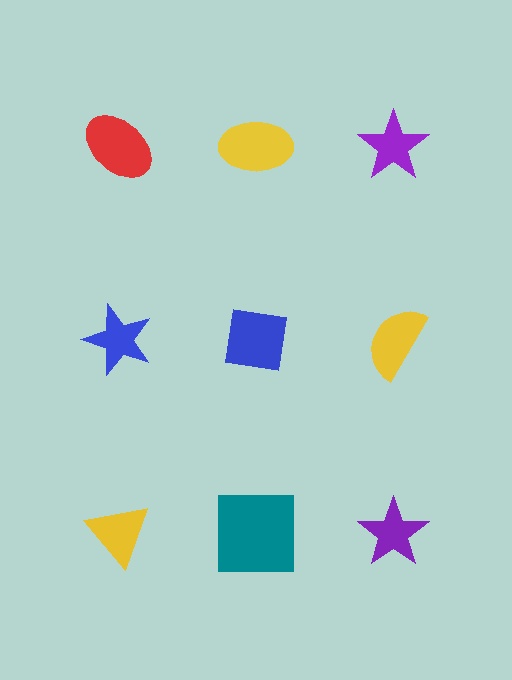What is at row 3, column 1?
A yellow triangle.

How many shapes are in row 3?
3 shapes.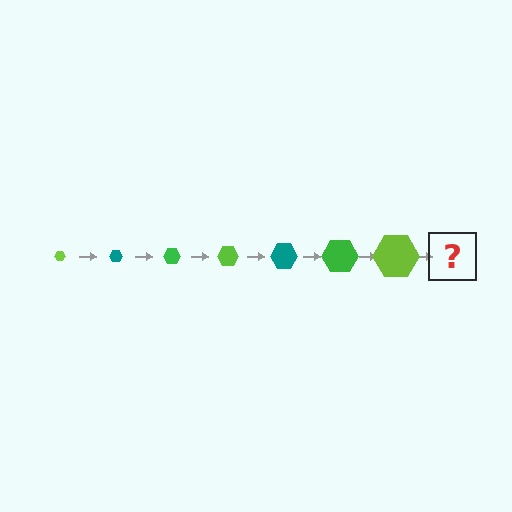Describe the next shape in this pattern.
It should be a teal hexagon, larger than the previous one.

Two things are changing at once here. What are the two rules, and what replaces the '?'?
The two rules are that the hexagon grows larger each step and the color cycles through lime, teal, and green. The '?' should be a teal hexagon, larger than the previous one.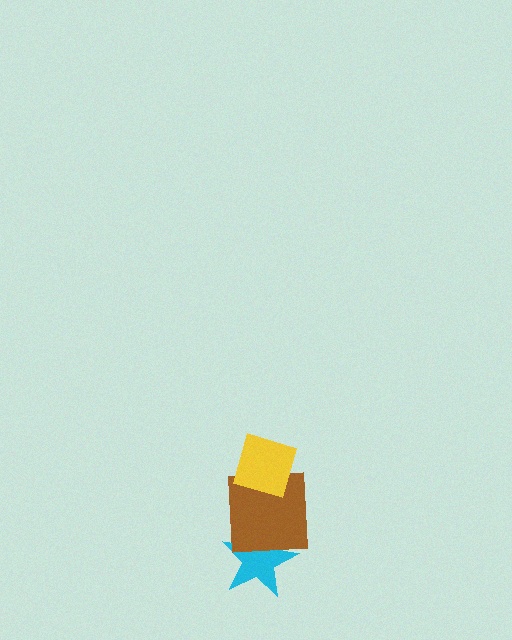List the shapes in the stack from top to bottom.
From top to bottom: the yellow diamond, the brown square, the cyan star.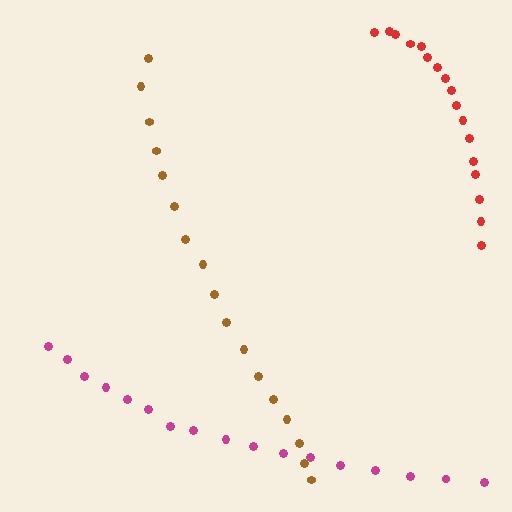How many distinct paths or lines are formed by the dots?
There are 3 distinct paths.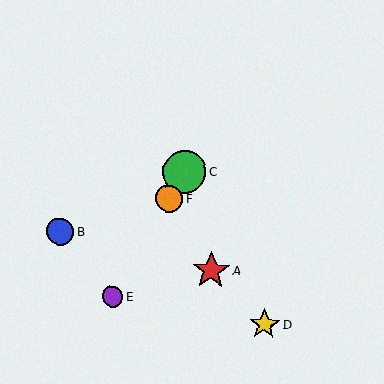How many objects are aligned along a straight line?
3 objects (C, E, F) are aligned along a straight line.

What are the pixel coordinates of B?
Object B is at (60, 231).